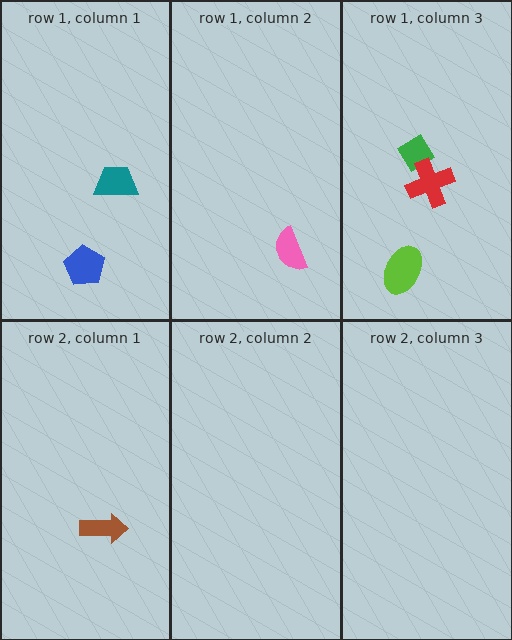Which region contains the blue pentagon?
The row 1, column 1 region.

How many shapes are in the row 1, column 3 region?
3.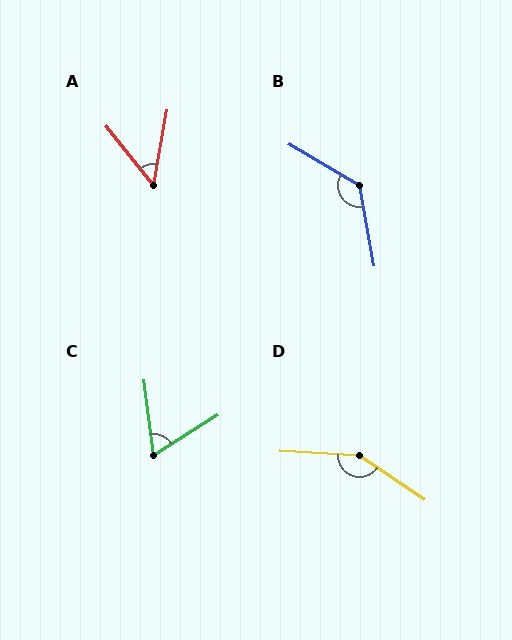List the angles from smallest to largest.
A (49°), C (64°), B (131°), D (149°).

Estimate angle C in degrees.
Approximately 64 degrees.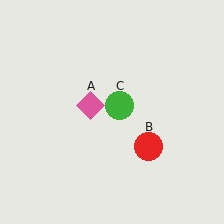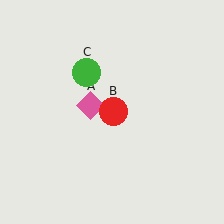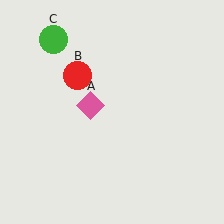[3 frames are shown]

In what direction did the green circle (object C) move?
The green circle (object C) moved up and to the left.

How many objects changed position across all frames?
2 objects changed position: red circle (object B), green circle (object C).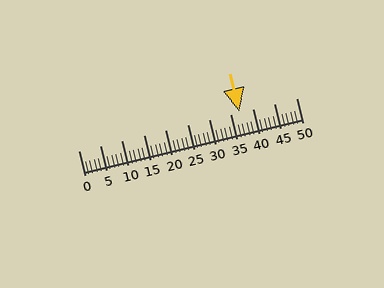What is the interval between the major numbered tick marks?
The major tick marks are spaced 5 units apart.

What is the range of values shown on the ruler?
The ruler shows values from 0 to 50.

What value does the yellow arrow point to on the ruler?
The yellow arrow points to approximately 37.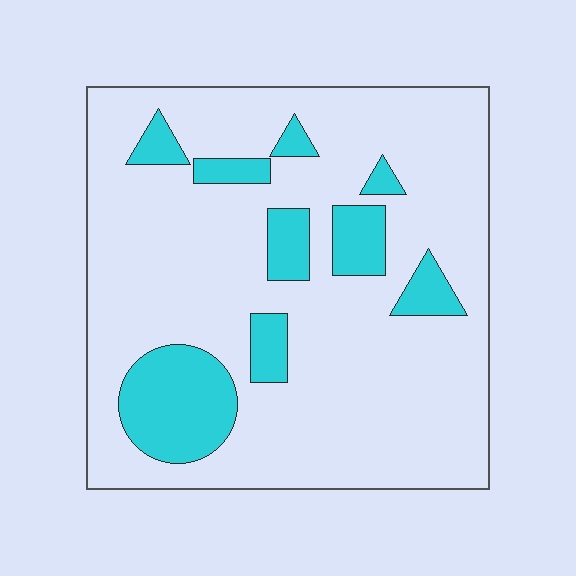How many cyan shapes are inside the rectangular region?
9.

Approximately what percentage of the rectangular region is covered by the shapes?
Approximately 20%.